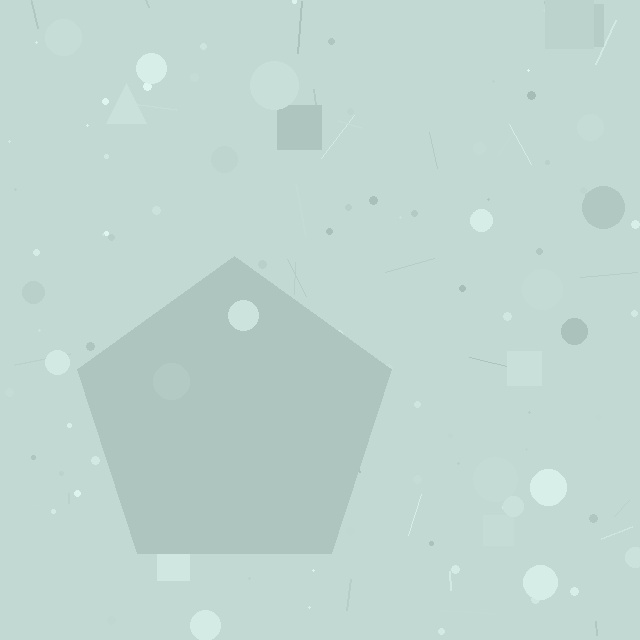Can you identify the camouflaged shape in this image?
The camouflaged shape is a pentagon.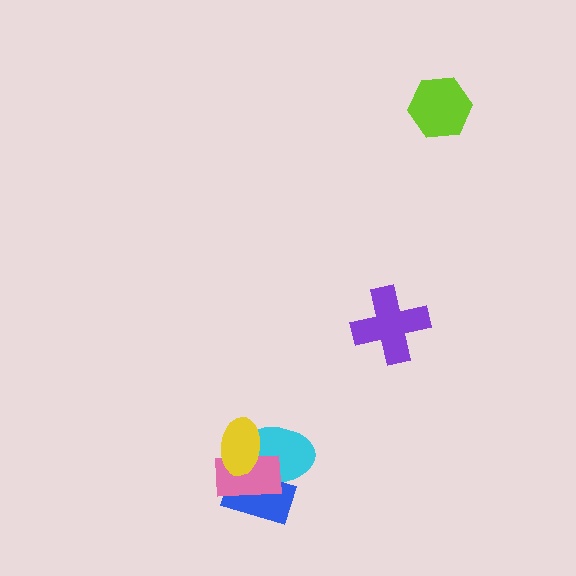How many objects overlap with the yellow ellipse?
3 objects overlap with the yellow ellipse.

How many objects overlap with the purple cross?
0 objects overlap with the purple cross.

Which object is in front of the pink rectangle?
The yellow ellipse is in front of the pink rectangle.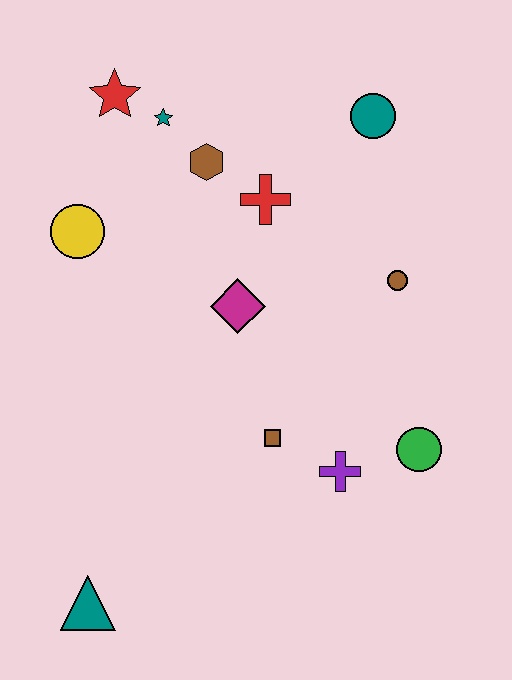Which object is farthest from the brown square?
The red star is farthest from the brown square.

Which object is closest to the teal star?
The red star is closest to the teal star.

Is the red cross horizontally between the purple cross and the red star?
Yes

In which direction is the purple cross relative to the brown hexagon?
The purple cross is below the brown hexagon.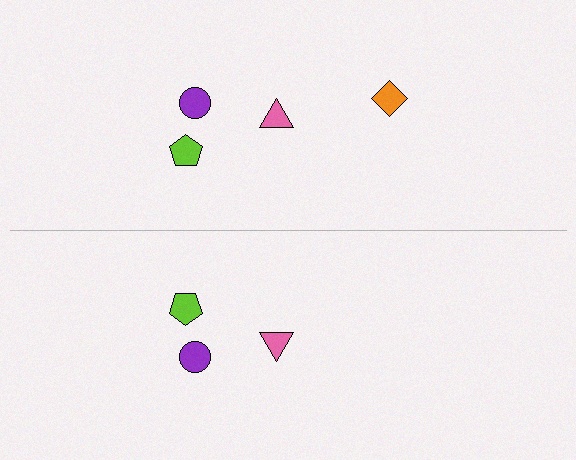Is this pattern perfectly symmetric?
No, the pattern is not perfectly symmetric. A orange diamond is missing from the bottom side.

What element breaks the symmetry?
A orange diamond is missing from the bottom side.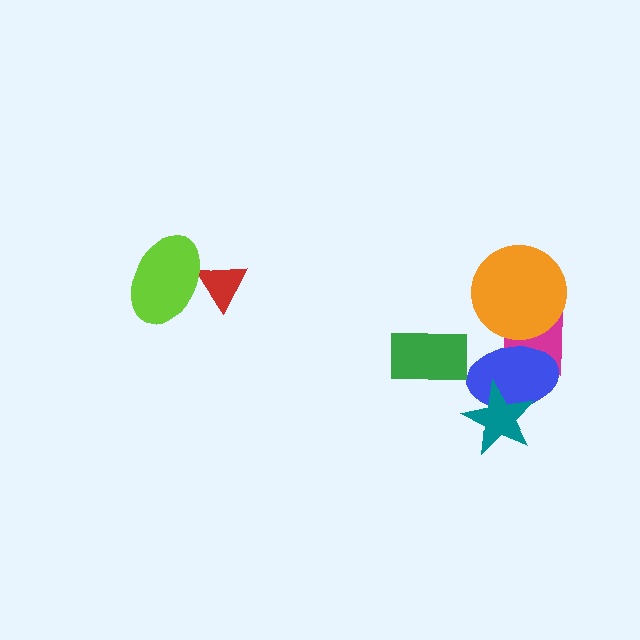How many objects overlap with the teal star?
1 object overlaps with the teal star.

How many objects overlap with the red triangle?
1 object overlaps with the red triangle.